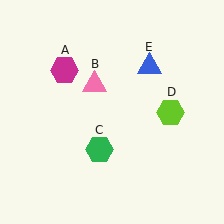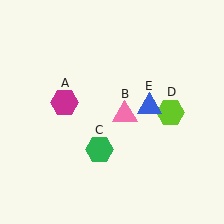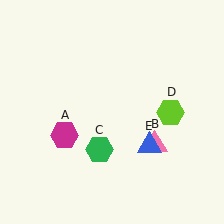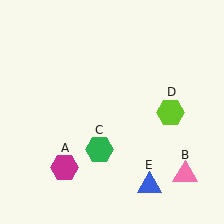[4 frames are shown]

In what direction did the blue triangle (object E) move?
The blue triangle (object E) moved down.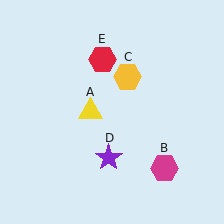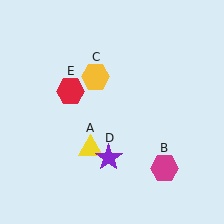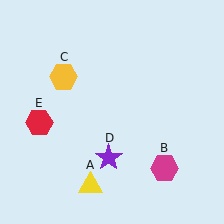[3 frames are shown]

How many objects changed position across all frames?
3 objects changed position: yellow triangle (object A), yellow hexagon (object C), red hexagon (object E).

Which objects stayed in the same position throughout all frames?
Magenta hexagon (object B) and purple star (object D) remained stationary.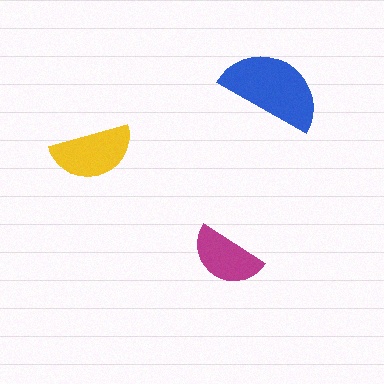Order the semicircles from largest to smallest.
the blue one, the yellow one, the magenta one.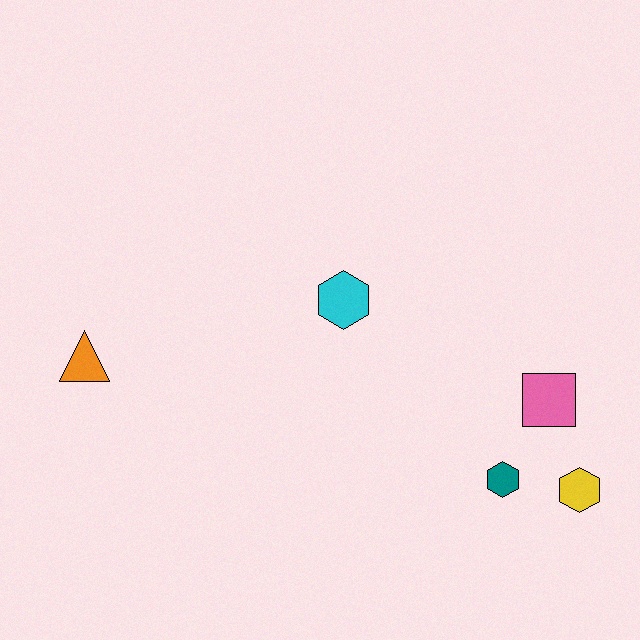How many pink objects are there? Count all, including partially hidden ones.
There is 1 pink object.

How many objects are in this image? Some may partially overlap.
There are 5 objects.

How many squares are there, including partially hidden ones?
There is 1 square.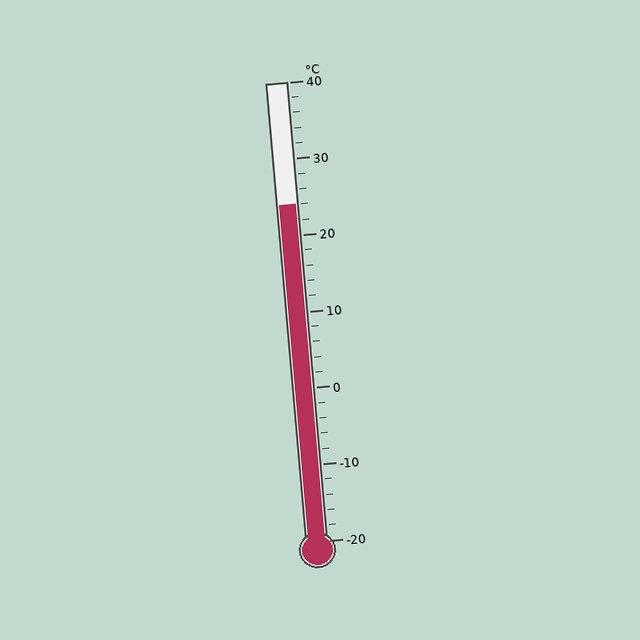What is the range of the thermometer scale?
The thermometer scale ranges from -20°C to 40°C.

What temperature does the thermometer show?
The thermometer shows approximately 24°C.